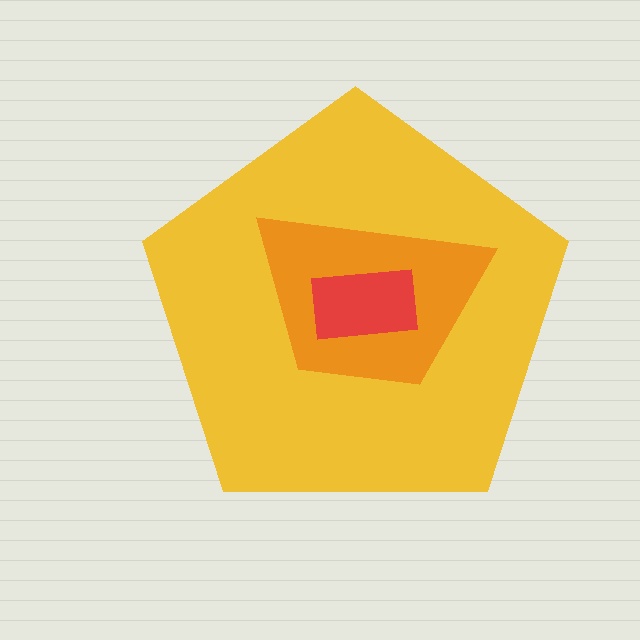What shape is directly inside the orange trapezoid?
The red rectangle.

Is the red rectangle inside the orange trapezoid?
Yes.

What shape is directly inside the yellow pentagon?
The orange trapezoid.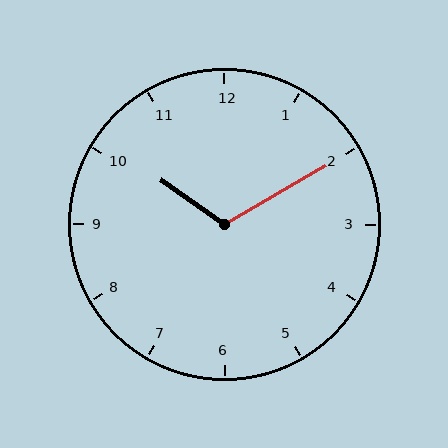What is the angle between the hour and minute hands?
Approximately 115 degrees.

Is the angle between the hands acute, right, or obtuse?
It is obtuse.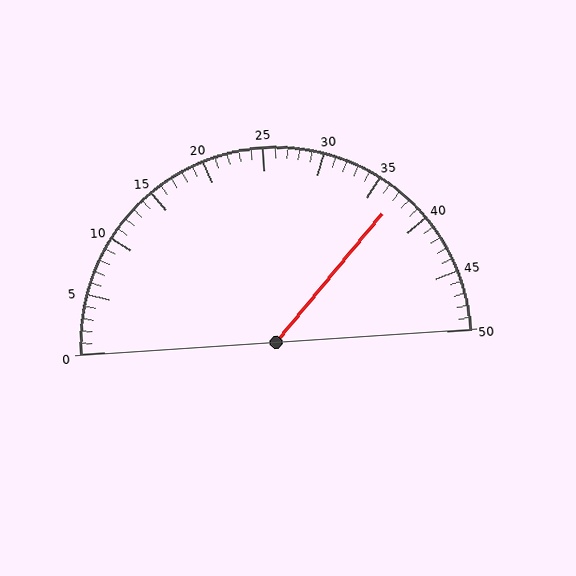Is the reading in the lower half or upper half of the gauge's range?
The reading is in the upper half of the range (0 to 50).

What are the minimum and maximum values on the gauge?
The gauge ranges from 0 to 50.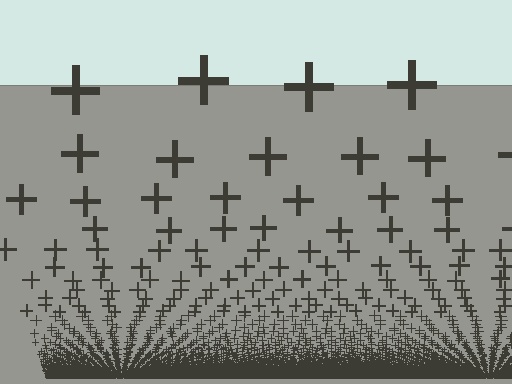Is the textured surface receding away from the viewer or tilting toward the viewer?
The surface appears to tilt toward the viewer. Texture elements get larger and sparser toward the top.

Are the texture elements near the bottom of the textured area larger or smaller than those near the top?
Smaller. The gradient is inverted — elements near the bottom are smaller and denser.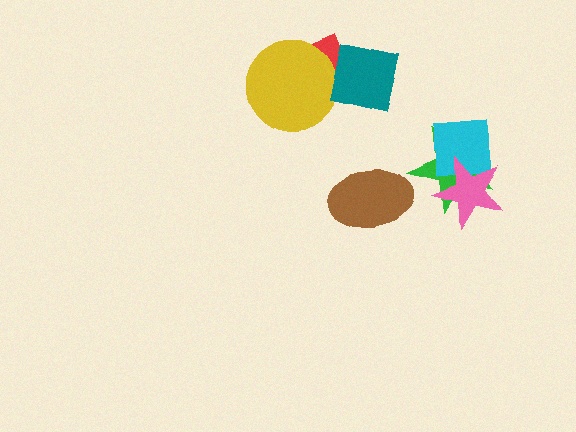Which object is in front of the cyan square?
The pink star is in front of the cyan square.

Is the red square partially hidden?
Yes, it is partially covered by another shape.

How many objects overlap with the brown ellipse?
0 objects overlap with the brown ellipse.